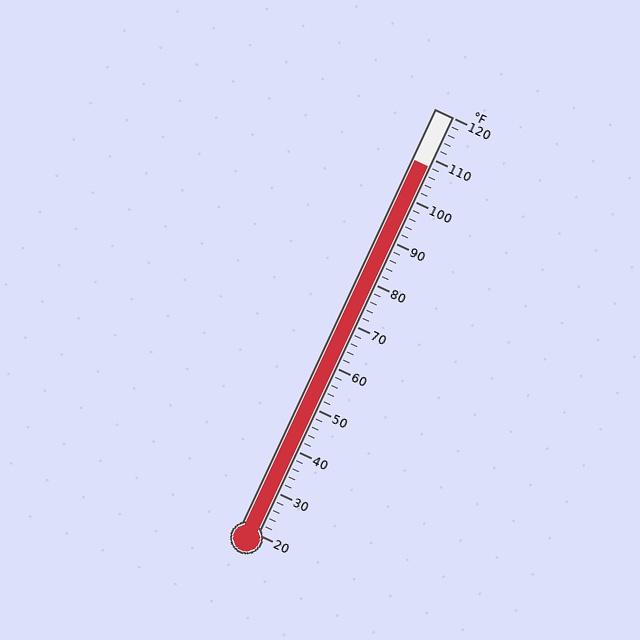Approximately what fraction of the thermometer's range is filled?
The thermometer is filled to approximately 90% of its range.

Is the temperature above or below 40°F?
The temperature is above 40°F.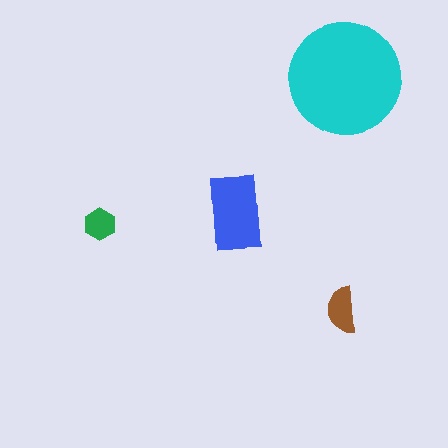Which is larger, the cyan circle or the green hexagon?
The cyan circle.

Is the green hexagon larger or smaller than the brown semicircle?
Smaller.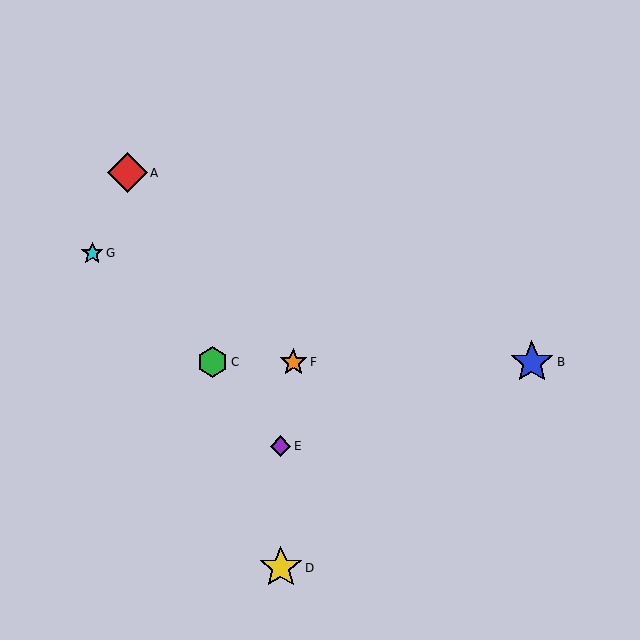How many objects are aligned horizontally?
3 objects (B, C, F) are aligned horizontally.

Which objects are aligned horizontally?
Objects B, C, F are aligned horizontally.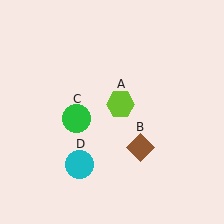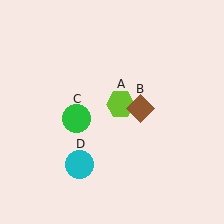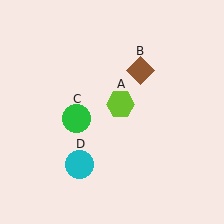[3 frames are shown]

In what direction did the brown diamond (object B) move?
The brown diamond (object B) moved up.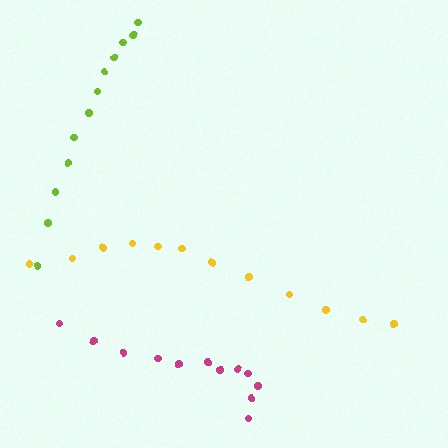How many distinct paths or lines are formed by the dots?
There are 3 distinct paths.